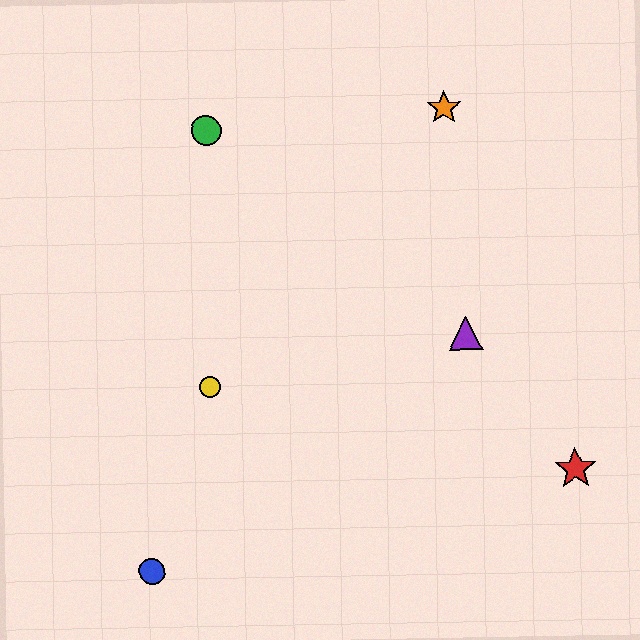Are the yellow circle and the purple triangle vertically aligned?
No, the yellow circle is at x≈211 and the purple triangle is at x≈466.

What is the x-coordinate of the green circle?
The green circle is at x≈206.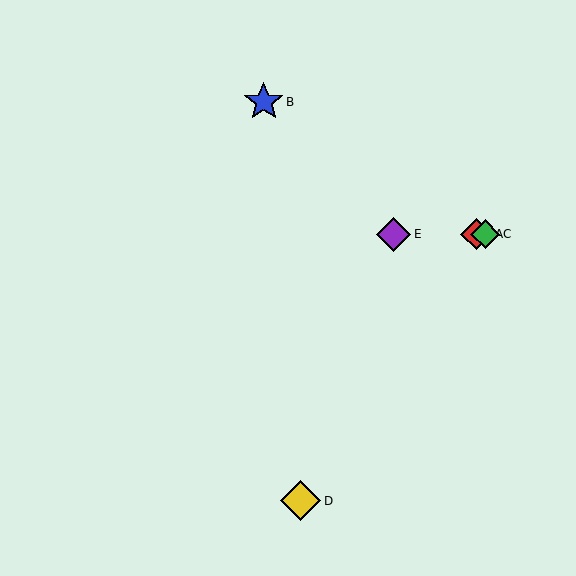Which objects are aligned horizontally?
Objects A, C, E are aligned horizontally.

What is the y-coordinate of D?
Object D is at y≈501.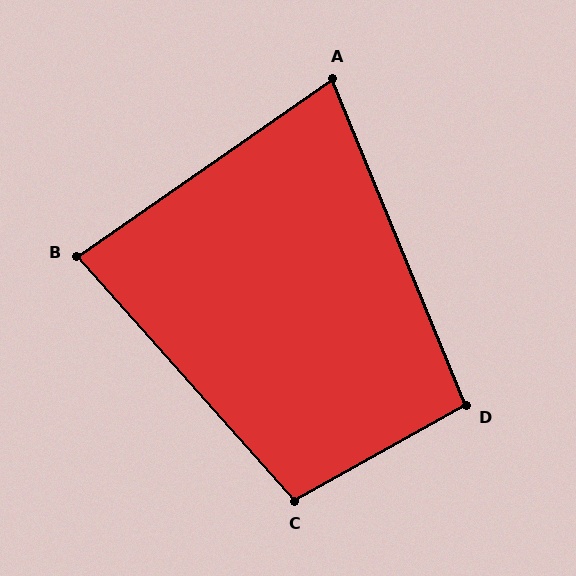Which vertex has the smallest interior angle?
A, at approximately 78 degrees.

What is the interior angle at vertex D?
Approximately 97 degrees (obtuse).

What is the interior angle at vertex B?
Approximately 83 degrees (acute).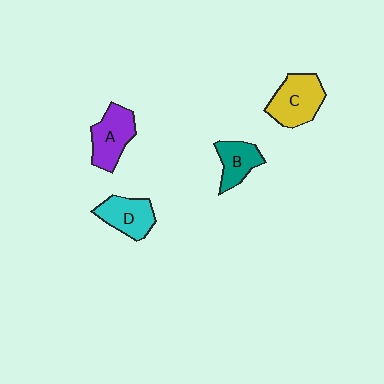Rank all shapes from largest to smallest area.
From largest to smallest: C (yellow), A (purple), D (cyan), B (teal).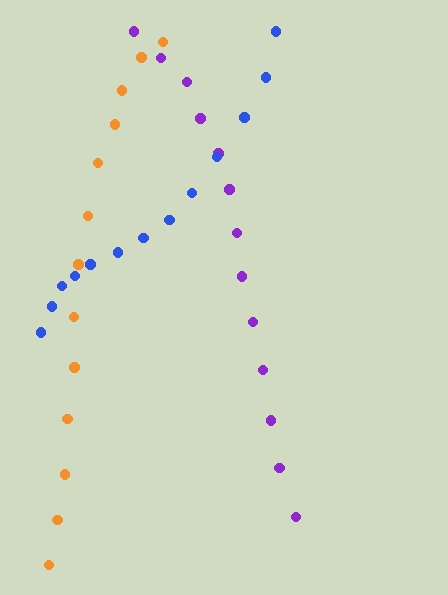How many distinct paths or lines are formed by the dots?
There are 3 distinct paths.